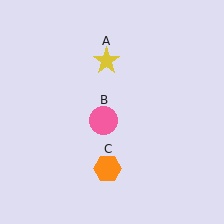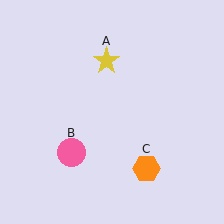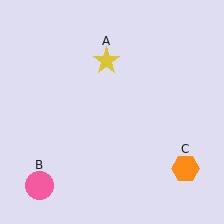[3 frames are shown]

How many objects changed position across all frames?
2 objects changed position: pink circle (object B), orange hexagon (object C).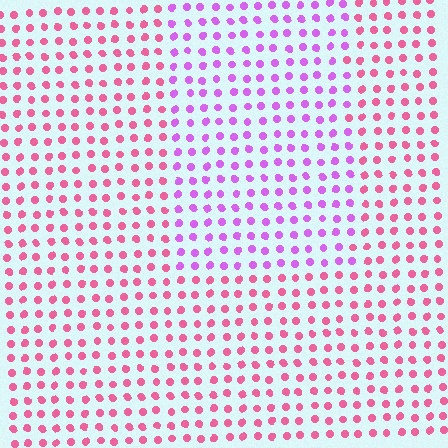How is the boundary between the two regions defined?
The boundary is defined purely by a slight shift in hue (about 44 degrees). Spacing, size, and orientation are identical on both sides.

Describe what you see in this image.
The image is filled with small pink elements in a uniform arrangement. A rectangle-shaped region is visible where the elements are tinted to a slightly different hue, forming a subtle color boundary.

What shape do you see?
I see a rectangle.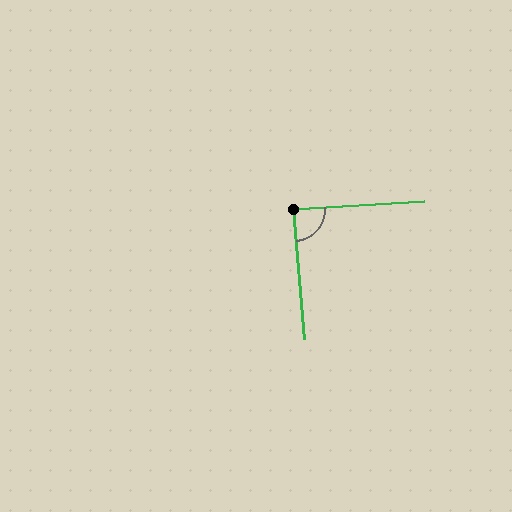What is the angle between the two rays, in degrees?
Approximately 89 degrees.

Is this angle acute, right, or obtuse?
It is approximately a right angle.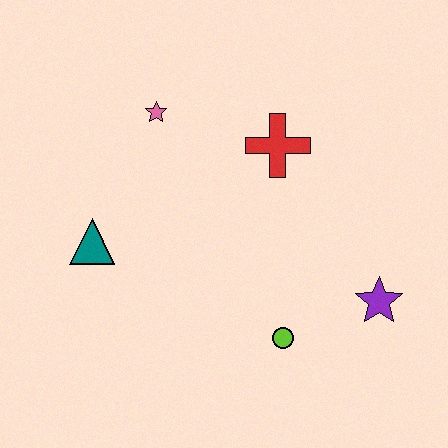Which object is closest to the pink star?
The red cross is closest to the pink star.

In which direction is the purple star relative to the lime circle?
The purple star is to the right of the lime circle.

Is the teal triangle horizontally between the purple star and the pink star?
No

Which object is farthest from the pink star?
The purple star is farthest from the pink star.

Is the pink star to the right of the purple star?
No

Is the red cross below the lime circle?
No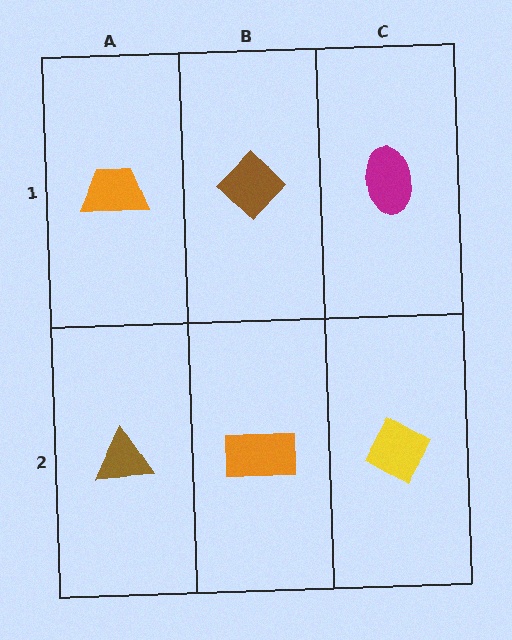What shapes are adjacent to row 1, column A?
A brown triangle (row 2, column A), a brown diamond (row 1, column B).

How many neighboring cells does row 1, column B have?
3.